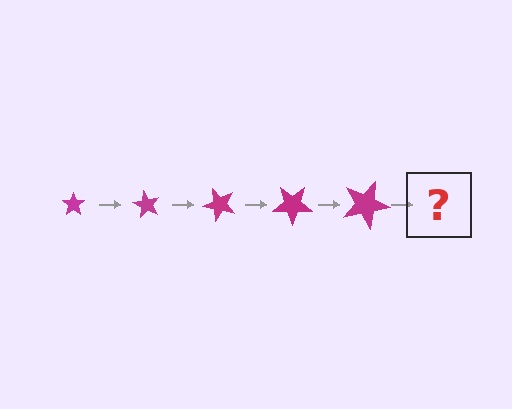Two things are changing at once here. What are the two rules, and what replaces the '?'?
The two rules are that the star grows larger each step and it rotates 60 degrees each step. The '?' should be a star, larger than the previous one and rotated 300 degrees from the start.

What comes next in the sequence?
The next element should be a star, larger than the previous one and rotated 300 degrees from the start.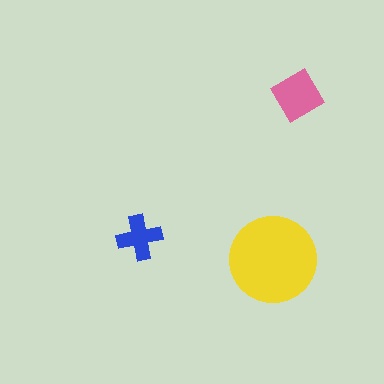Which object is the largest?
The yellow circle.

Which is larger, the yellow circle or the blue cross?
The yellow circle.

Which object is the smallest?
The blue cross.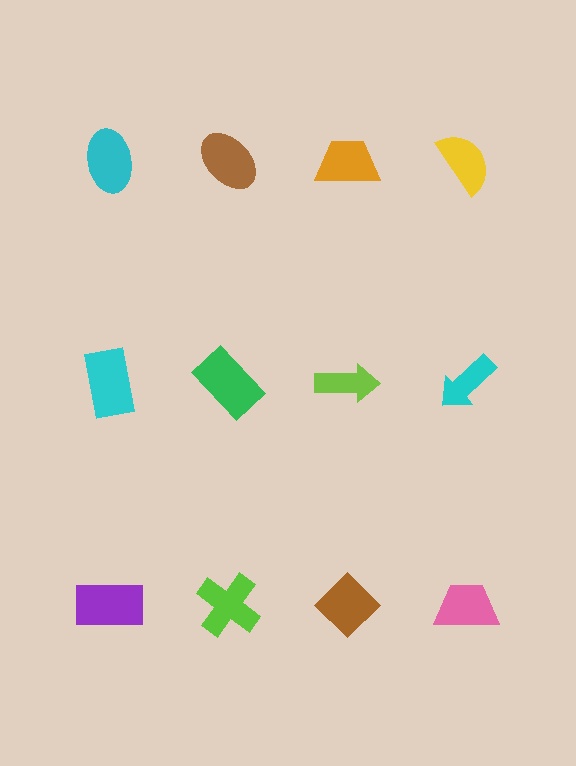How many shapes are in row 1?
4 shapes.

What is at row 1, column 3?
An orange trapezoid.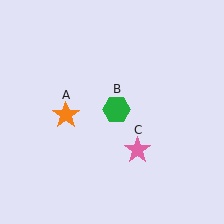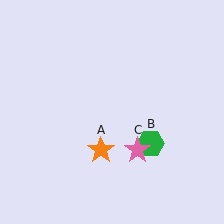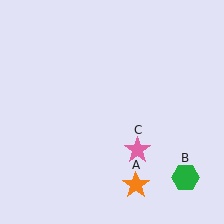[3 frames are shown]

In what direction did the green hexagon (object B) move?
The green hexagon (object B) moved down and to the right.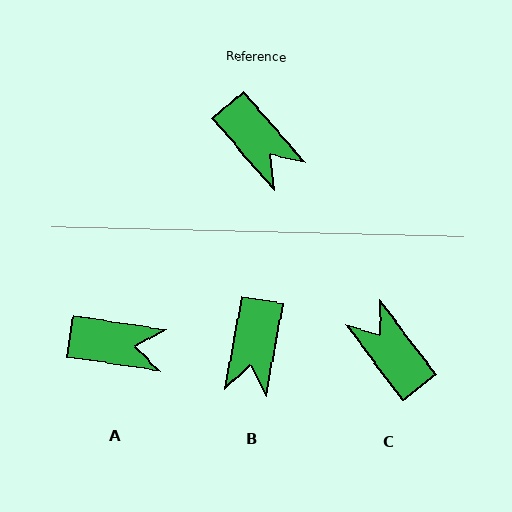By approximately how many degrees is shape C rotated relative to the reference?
Approximately 176 degrees counter-clockwise.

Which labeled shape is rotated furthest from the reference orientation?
C, about 176 degrees away.